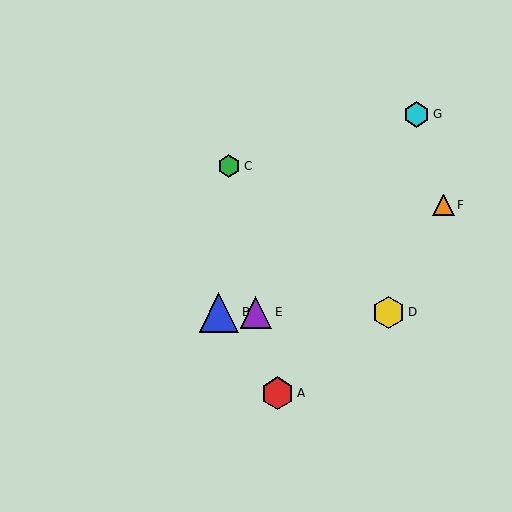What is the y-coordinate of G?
Object G is at y≈114.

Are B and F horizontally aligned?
No, B is at y≈312 and F is at y≈205.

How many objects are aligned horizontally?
3 objects (B, D, E) are aligned horizontally.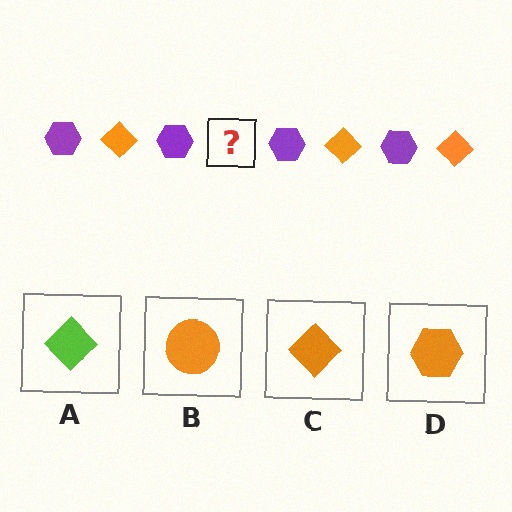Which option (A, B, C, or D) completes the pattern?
C.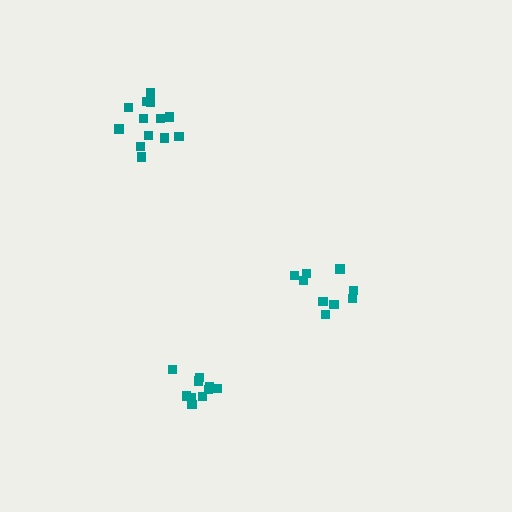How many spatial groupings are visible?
There are 3 spatial groupings.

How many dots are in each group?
Group 1: 9 dots, Group 2: 10 dots, Group 3: 13 dots (32 total).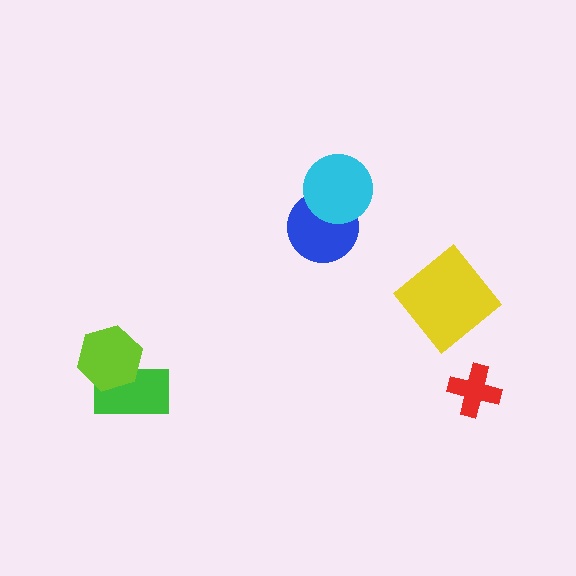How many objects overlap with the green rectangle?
1 object overlaps with the green rectangle.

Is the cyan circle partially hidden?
No, no other shape covers it.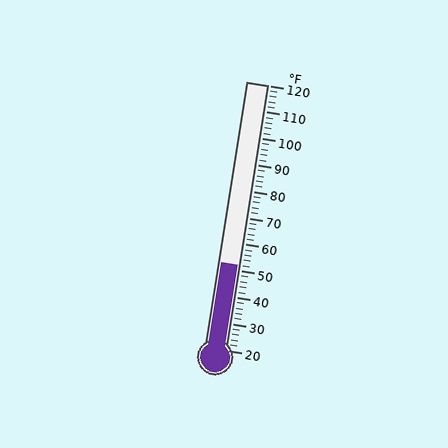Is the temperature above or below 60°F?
The temperature is below 60°F.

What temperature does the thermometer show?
The thermometer shows approximately 52°F.